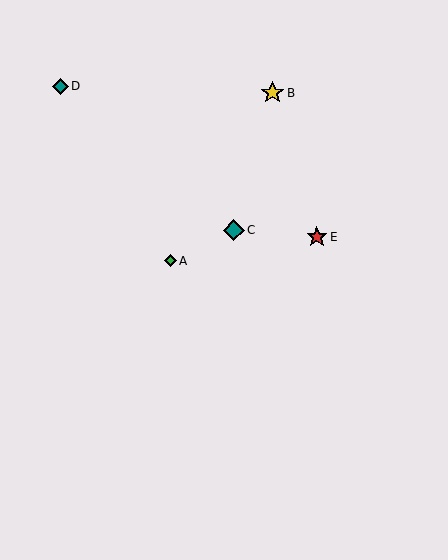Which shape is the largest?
The yellow star (labeled B) is the largest.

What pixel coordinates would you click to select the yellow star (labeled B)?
Click at (273, 93) to select the yellow star B.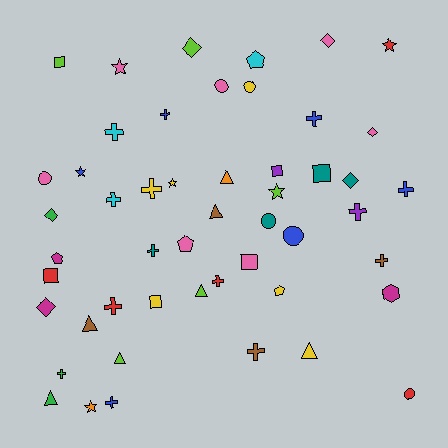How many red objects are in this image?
There are 5 red objects.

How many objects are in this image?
There are 50 objects.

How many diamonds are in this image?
There are 6 diamonds.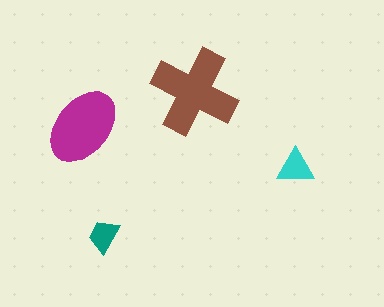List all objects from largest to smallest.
The brown cross, the magenta ellipse, the cyan triangle, the teal trapezoid.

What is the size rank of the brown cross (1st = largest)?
1st.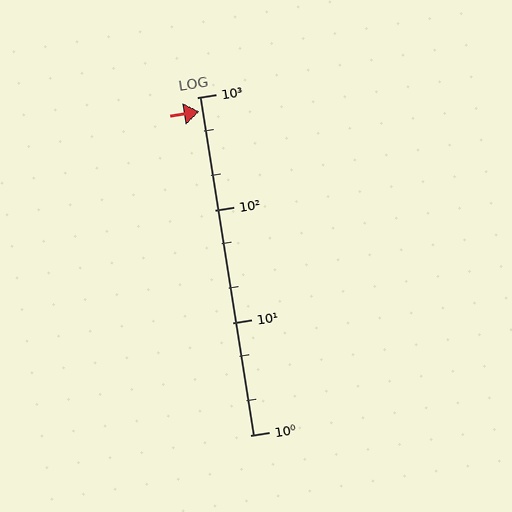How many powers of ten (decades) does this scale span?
The scale spans 3 decades, from 1 to 1000.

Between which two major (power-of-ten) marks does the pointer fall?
The pointer is between 100 and 1000.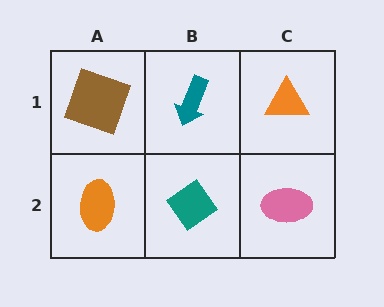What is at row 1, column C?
An orange triangle.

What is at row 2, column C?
A pink ellipse.